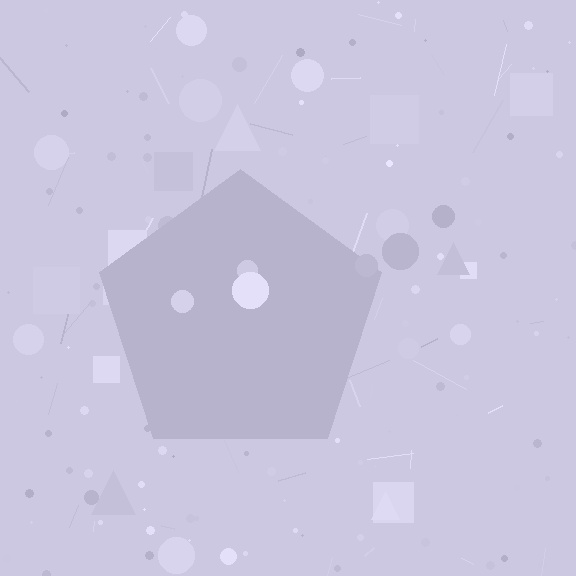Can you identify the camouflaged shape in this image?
The camouflaged shape is a pentagon.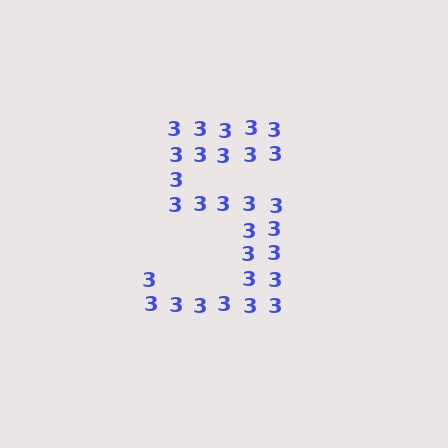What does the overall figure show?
The overall figure shows the digit 5.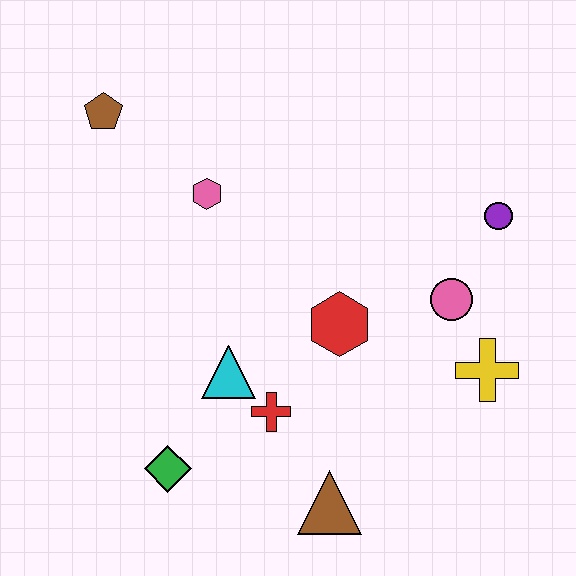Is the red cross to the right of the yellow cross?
No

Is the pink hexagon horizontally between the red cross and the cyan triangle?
No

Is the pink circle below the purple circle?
Yes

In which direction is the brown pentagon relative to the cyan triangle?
The brown pentagon is above the cyan triangle.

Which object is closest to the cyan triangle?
The red cross is closest to the cyan triangle.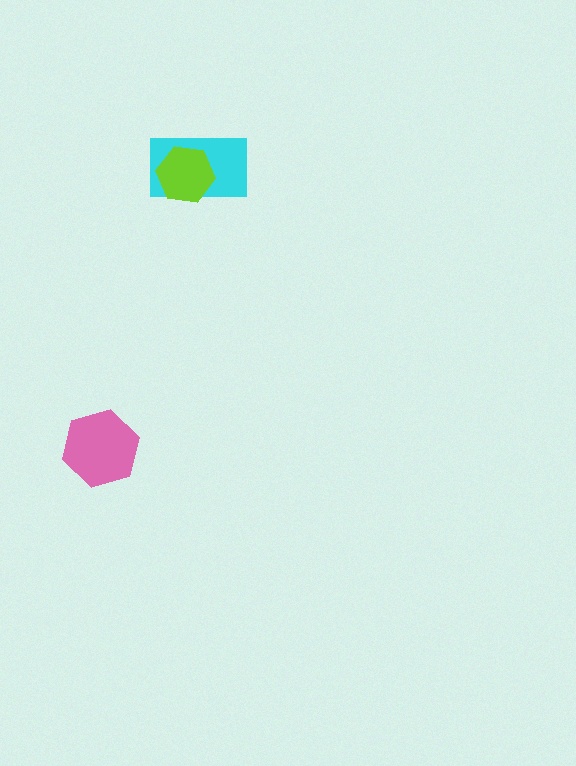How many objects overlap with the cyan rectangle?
1 object overlaps with the cyan rectangle.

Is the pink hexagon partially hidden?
No, no other shape covers it.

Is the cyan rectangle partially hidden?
Yes, it is partially covered by another shape.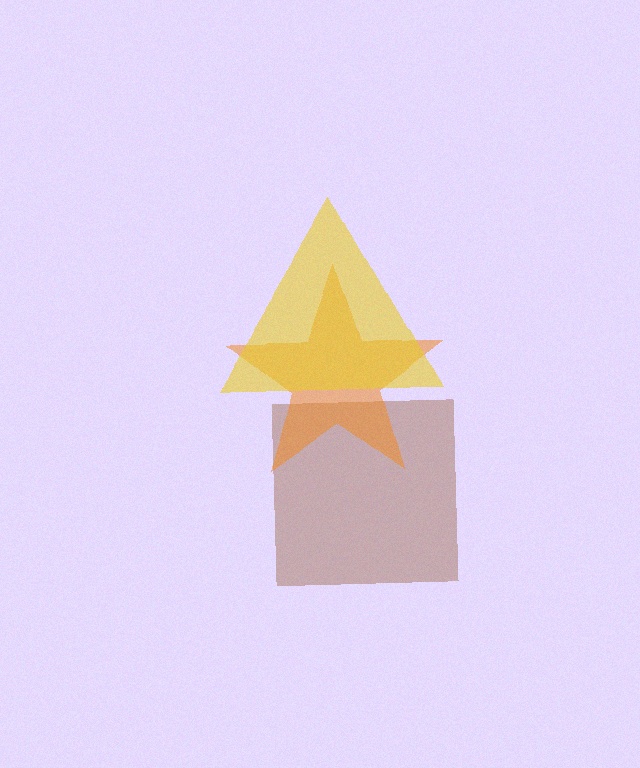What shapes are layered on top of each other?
The layered shapes are: a brown square, an orange star, a yellow triangle.